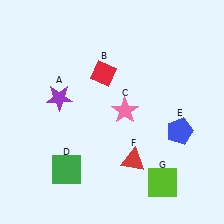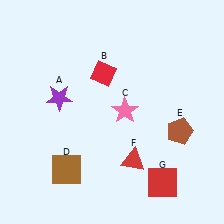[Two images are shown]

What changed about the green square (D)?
In Image 1, D is green. In Image 2, it changed to brown.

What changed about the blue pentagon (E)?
In Image 1, E is blue. In Image 2, it changed to brown.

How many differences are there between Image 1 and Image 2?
There are 3 differences between the two images.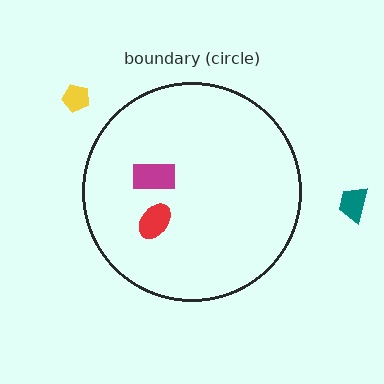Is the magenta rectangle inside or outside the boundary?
Inside.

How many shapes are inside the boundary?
2 inside, 2 outside.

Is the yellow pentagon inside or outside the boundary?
Outside.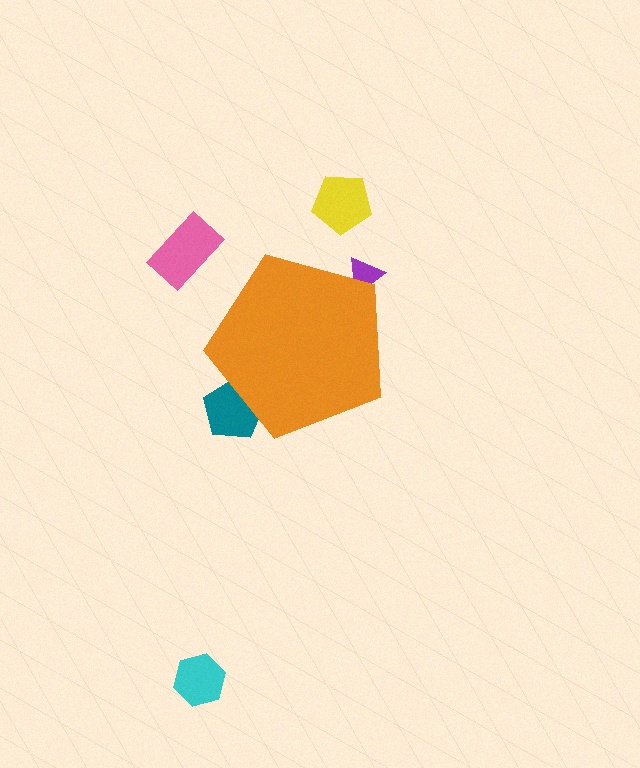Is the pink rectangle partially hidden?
No, the pink rectangle is fully visible.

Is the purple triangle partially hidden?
Yes, the purple triangle is partially hidden behind the orange pentagon.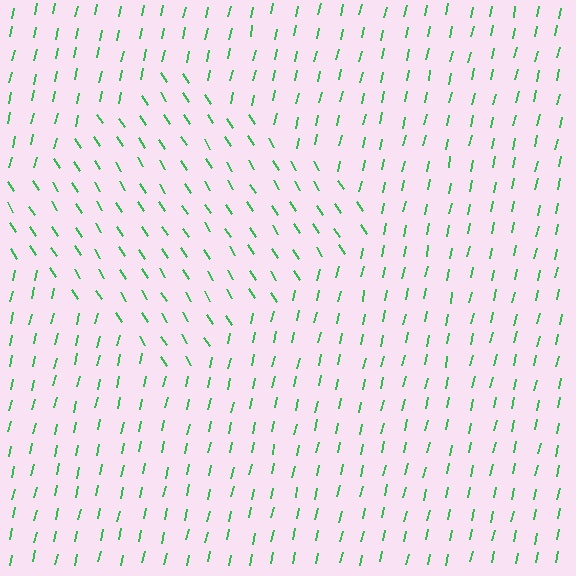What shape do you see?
I see a diamond.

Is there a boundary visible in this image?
Yes, there is a texture boundary formed by a change in line orientation.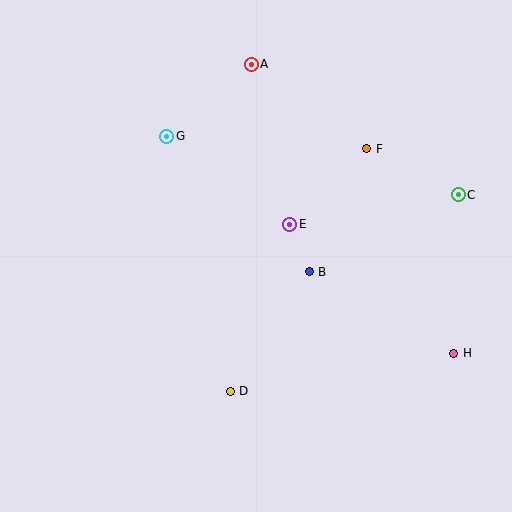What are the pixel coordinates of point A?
Point A is at (251, 64).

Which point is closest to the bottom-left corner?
Point D is closest to the bottom-left corner.